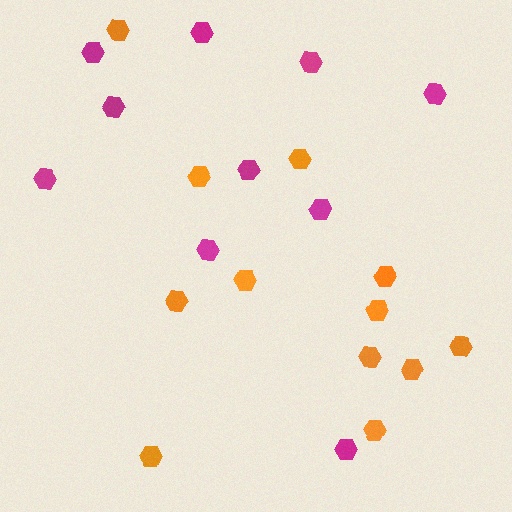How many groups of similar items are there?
There are 2 groups: one group of orange hexagons (12) and one group of magenta hexagons (10).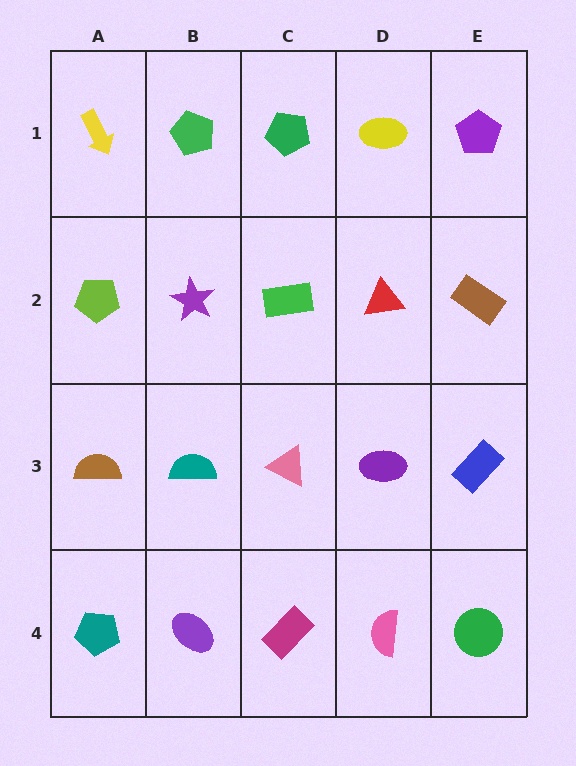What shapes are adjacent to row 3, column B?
A purple star (row 2, column B), a purple ellipse (row 4, column B), a brown semicircle (row 3, column A), a pink triangle (row 3, column C).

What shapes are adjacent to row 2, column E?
A purple pentagon (row 1, column E), a blue rectangle (row 3, column E), a red triangle (row 2, column D).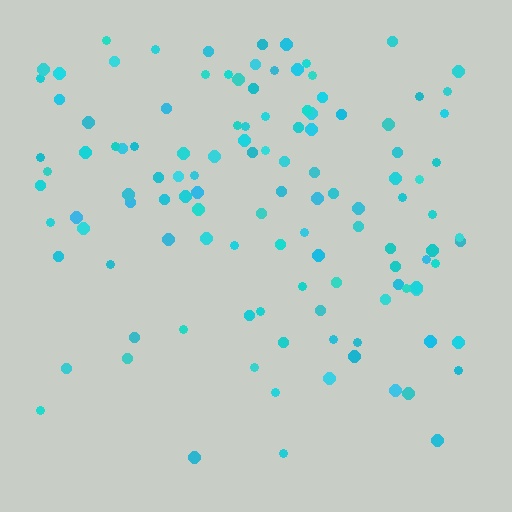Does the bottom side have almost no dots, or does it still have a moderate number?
Still a moderate number, just noticeably fewer than the top.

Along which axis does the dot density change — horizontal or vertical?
Vertical.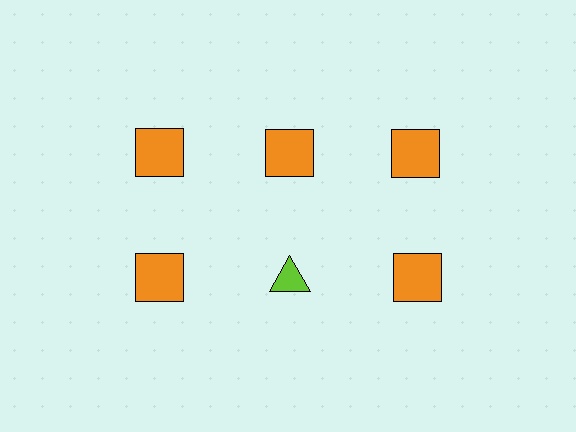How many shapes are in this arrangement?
There are 6 shapes arranged in a grid pattern.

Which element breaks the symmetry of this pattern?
The lime triangle in the second row, second from left column breaks the symmetry. All other shapes are orange squares.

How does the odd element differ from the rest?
It differs in both color (lime instead of orange) and shape (triangle instead of square).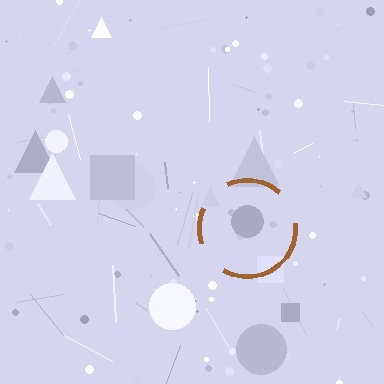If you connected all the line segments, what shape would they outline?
They would outline a circle.